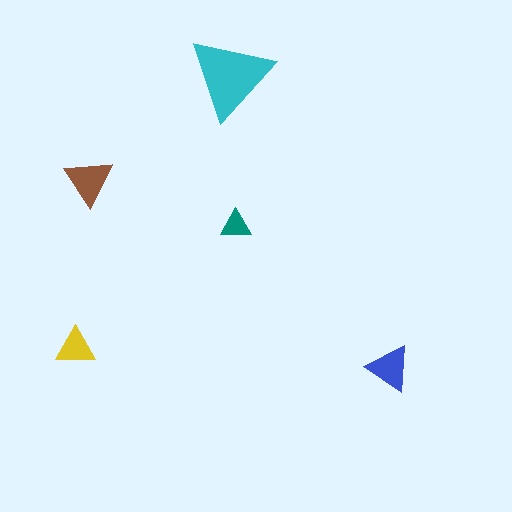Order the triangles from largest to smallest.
the cyan one, the brown one, the blue one, the yellow one, the teal one.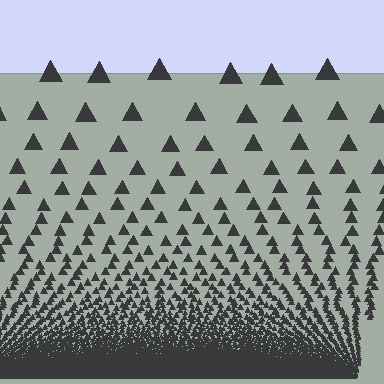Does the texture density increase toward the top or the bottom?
Density increases toward the bottom.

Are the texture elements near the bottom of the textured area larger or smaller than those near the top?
Smaller. The gradient is inverted — elements near the bottom are smaller and denser.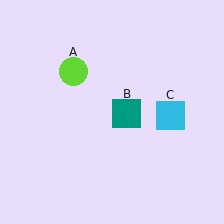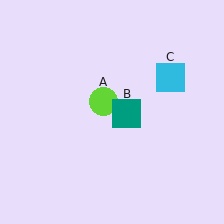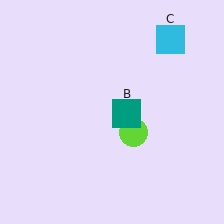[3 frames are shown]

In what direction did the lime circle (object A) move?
The lime circle (object A) moved down and to the right.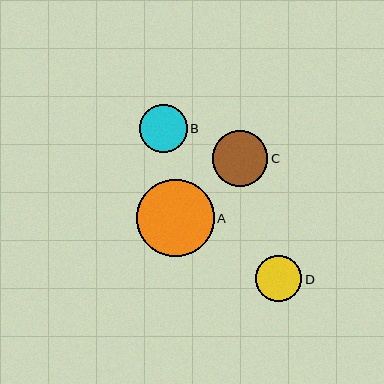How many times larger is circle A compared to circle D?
Circle A is approximately 1.7 times the size of circle D.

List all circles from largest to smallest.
From largest to smallest: A, C, B, D.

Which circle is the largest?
Circle A is the largest with a size of approximately 77 pixels.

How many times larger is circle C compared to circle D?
Circle C is approximately 1.2 times the size of circle D.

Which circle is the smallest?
Circle D is the smallest with a size of approximately 46 pixels.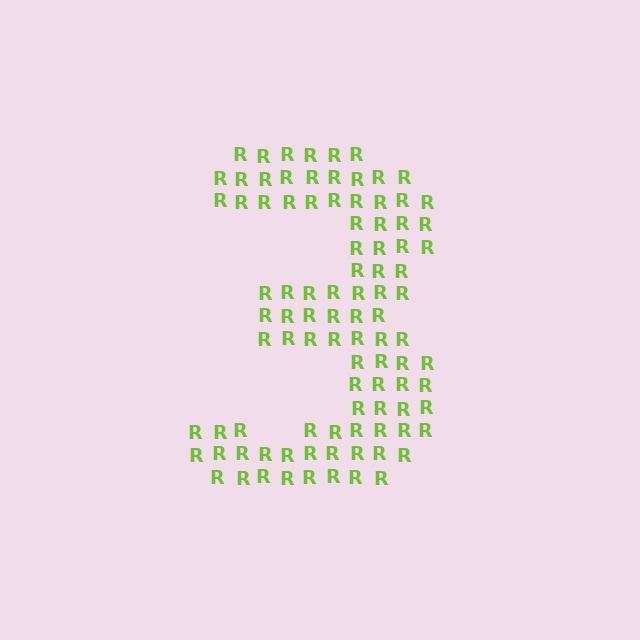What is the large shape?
The large shape is the digit 3.